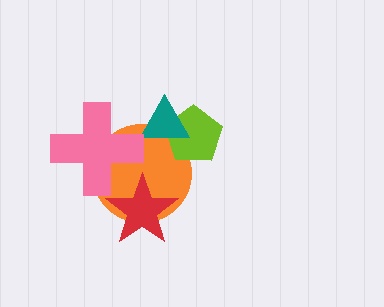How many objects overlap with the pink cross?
1 object overlaps with the pink cross.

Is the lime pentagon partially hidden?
Yes, it is partially covered by another shape.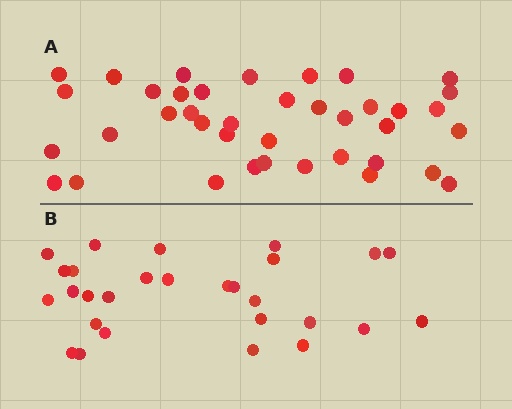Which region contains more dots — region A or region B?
Region A (the top region) has more dots.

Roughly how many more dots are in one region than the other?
Region A has roughly 12 or so more dots than region B.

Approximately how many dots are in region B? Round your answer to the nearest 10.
About 30 dots. (The exact count is 28, which rounds to 30.)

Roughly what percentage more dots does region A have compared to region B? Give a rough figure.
About 40% more.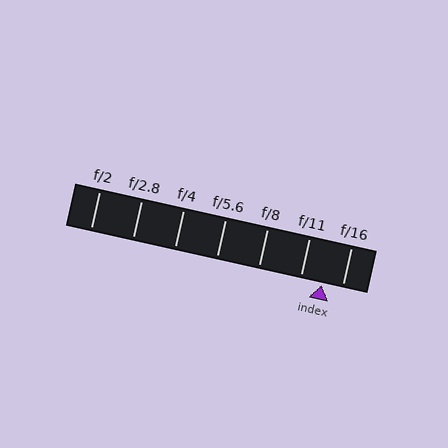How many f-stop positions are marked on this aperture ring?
There are 7 f-stop positions marked.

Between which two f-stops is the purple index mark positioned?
The index mark is between f/11 and f/16.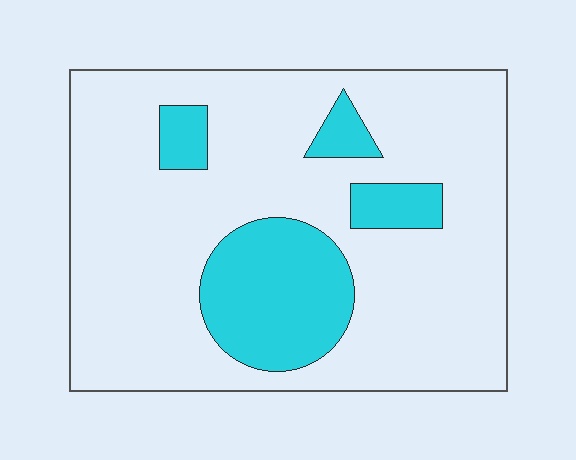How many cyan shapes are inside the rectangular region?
4.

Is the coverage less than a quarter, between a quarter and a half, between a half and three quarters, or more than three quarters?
Less than a quarter.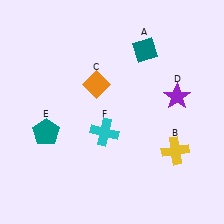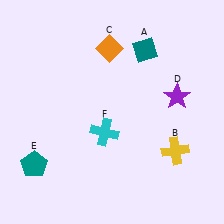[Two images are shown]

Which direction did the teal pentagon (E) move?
The teal pentagon (E) moved down.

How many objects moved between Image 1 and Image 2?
2 objects moved between the two images.